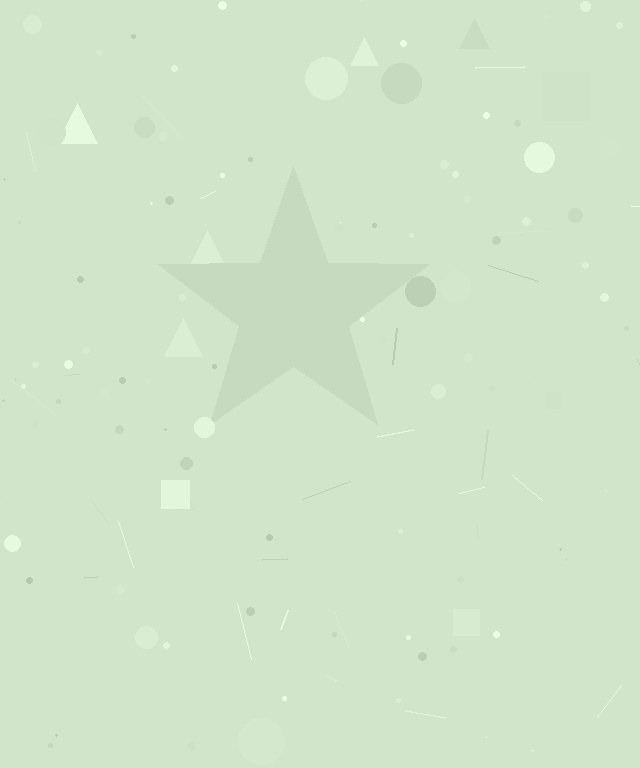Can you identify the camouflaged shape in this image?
The camouflaged shape is a star.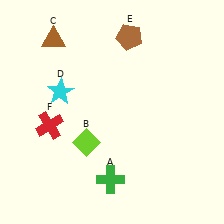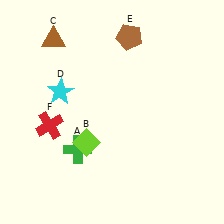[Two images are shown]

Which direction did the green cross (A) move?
The green cross (A) moved left.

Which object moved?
The green cross (A) moved left.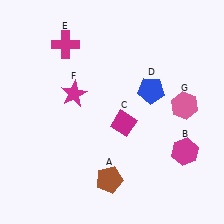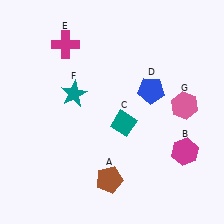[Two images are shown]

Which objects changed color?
C changed from magenta to teal. F changed from magenta to teal.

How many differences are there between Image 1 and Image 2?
There are 2 differences between the two images.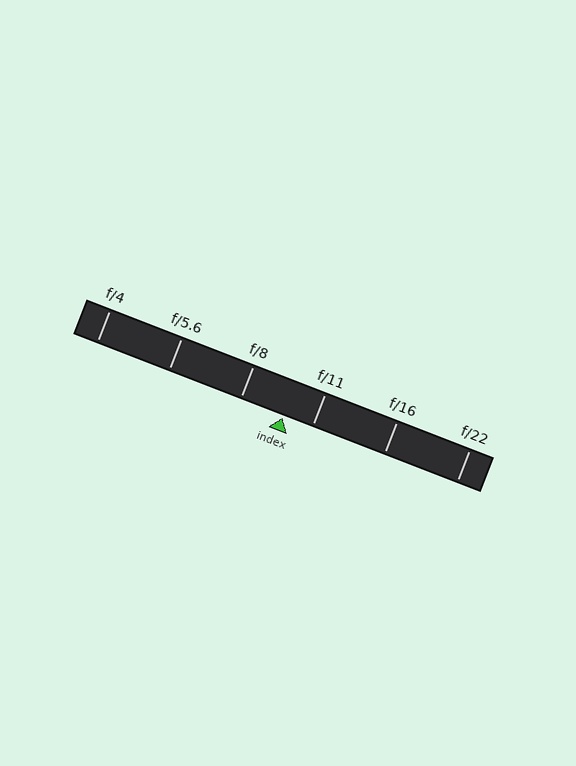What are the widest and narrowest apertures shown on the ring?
The widest aperture shown is f/4 and the narrowest is f/22.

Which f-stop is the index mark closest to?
The index mark is closest to f/11.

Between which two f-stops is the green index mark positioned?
The index mark is between f/8 and f/11.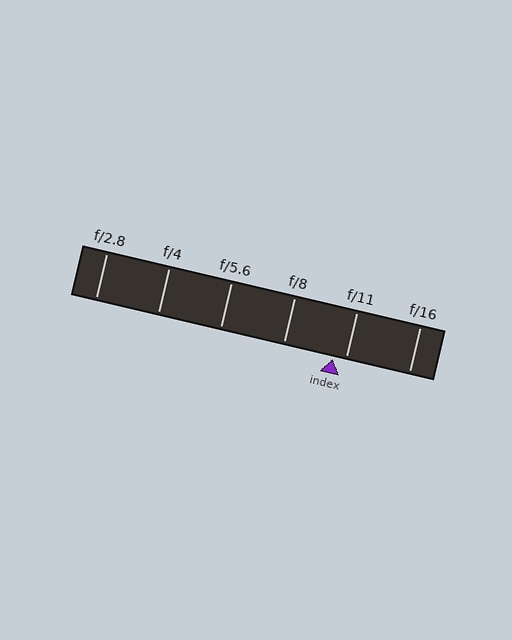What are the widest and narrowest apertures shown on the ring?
The widest aperture shown is f/2.8 and the narrowest is f/16.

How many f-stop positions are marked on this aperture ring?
There are 6 f-stop positions marked.